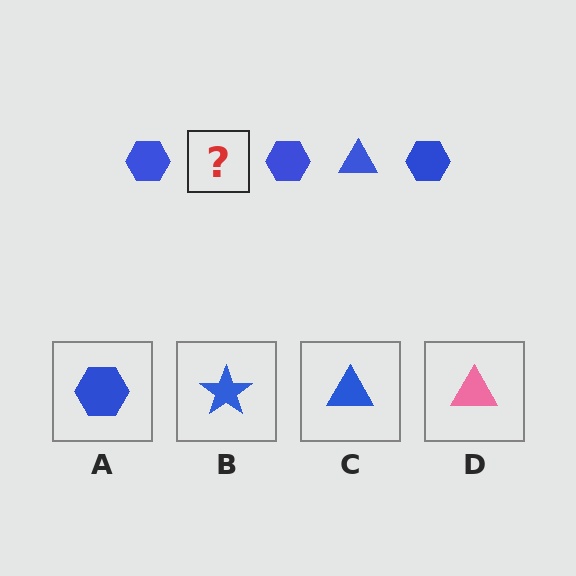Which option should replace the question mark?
Option C.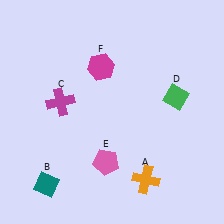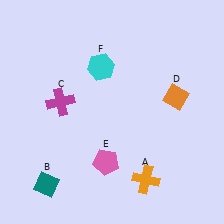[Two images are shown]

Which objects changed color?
D changed from green to orange. F changed from magenta to cyan.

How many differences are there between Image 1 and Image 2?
There are 2 differences between the two images.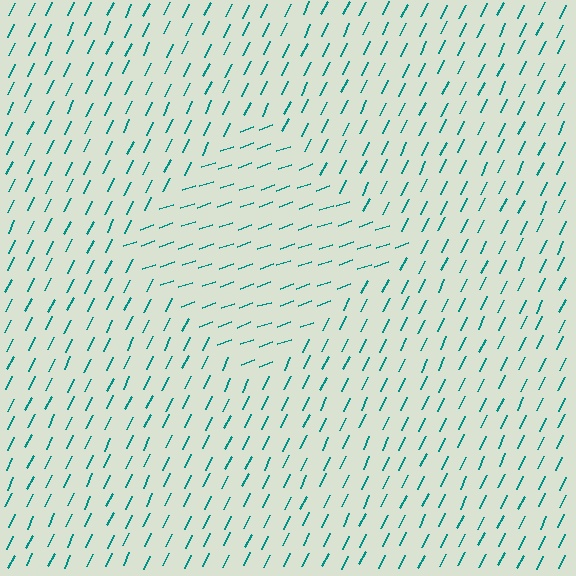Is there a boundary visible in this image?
Yes, there is a texture boundary formed by a change in line orientation.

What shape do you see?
I see a diamond.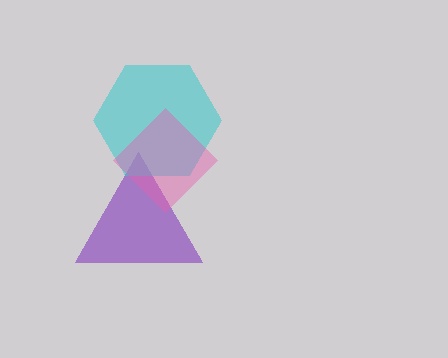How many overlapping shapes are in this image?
There are 3 overlapping shapes in the image.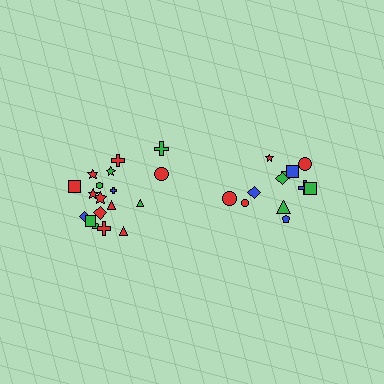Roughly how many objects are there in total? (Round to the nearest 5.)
Roughly 30 objects in total.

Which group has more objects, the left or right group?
The left group.